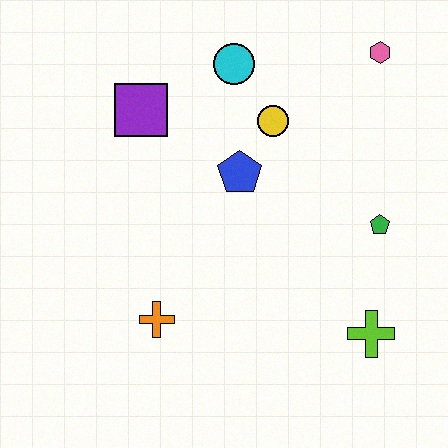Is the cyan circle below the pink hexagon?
Yes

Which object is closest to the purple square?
The cyan circle is closest to the purple square.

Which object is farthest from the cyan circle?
The lime cross is farthest from the cyan circle.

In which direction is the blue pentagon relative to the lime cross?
The blue pentagon is above the lime cross.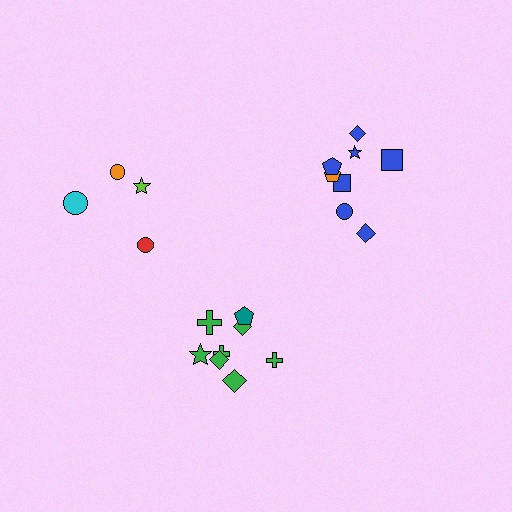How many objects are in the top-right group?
There are 8 objects.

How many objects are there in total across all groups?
There are 20 objects.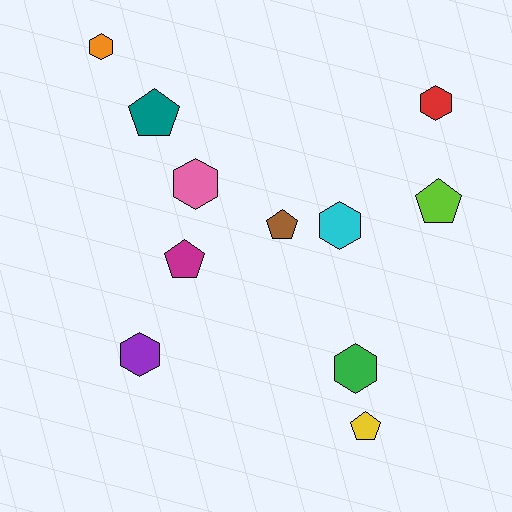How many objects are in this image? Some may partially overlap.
There are 11 objects.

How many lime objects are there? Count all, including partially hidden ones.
There is 1 lime object.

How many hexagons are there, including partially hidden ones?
There are 6 hexagons.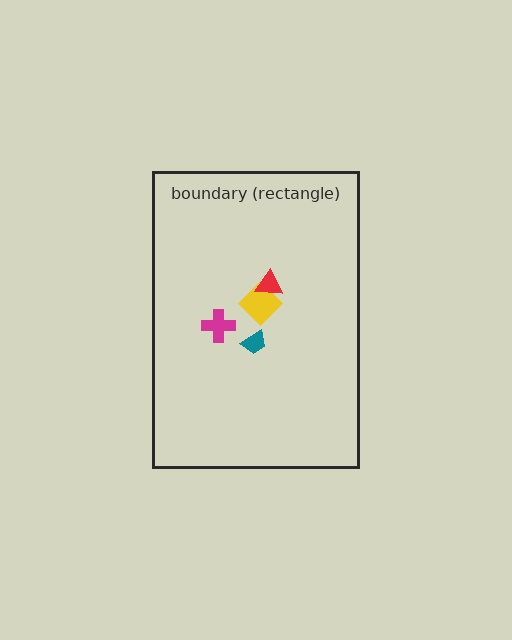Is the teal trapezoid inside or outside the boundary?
Inside.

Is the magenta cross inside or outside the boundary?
Inside.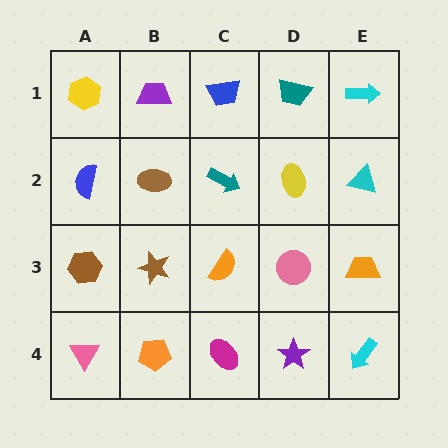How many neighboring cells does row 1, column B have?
3.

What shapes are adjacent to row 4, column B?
A brown star (row 3, column B), a pink triangle (row 4, column A), a magenta ellipse (row 4, column C).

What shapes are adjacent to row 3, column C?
A teal arrow (row 2, column C), a magenta ellipse (row 4, column C), a brown star (row 3, column B), a pink circle (row 3, column D).